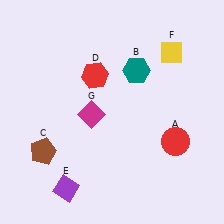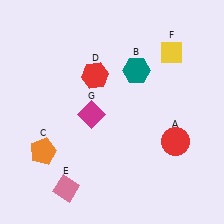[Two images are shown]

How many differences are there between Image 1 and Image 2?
There are 2 differences between the two images.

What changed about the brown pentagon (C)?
In Image 1, C is brown. In Image 2, it changed to orange.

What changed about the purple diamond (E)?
In Image 1, E is purple. In Image 2, it changed to pink.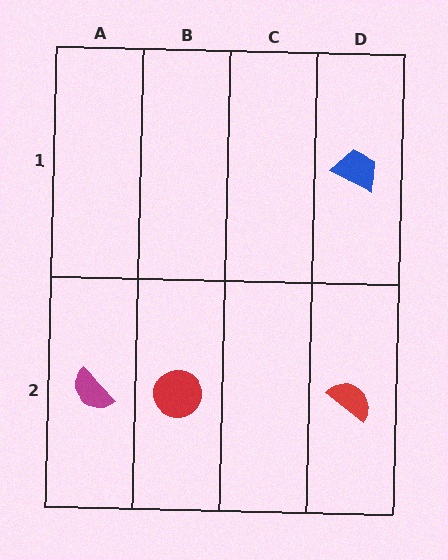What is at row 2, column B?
A red circle.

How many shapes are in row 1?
1 shape.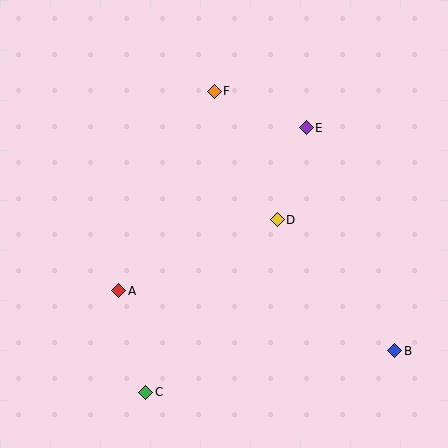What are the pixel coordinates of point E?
Point E is at (306, 128).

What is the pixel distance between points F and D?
The distance between F and D is 143 pixels.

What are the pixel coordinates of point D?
Point D is at (277, 220).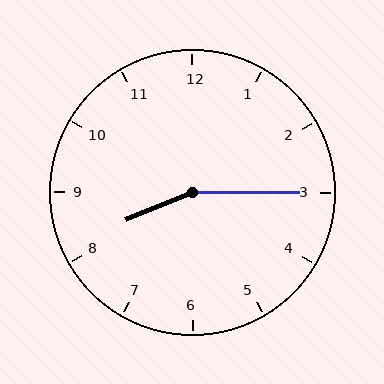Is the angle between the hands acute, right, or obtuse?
It is obtuse.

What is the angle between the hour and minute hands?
Approximately 158 degrees.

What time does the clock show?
8:15.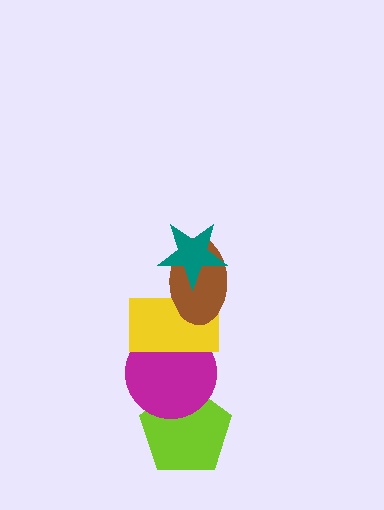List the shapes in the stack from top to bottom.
From top to bottom: the teal star, the brown ellipse, the yellow rectangle, the magenta circle, the lime pentagon.